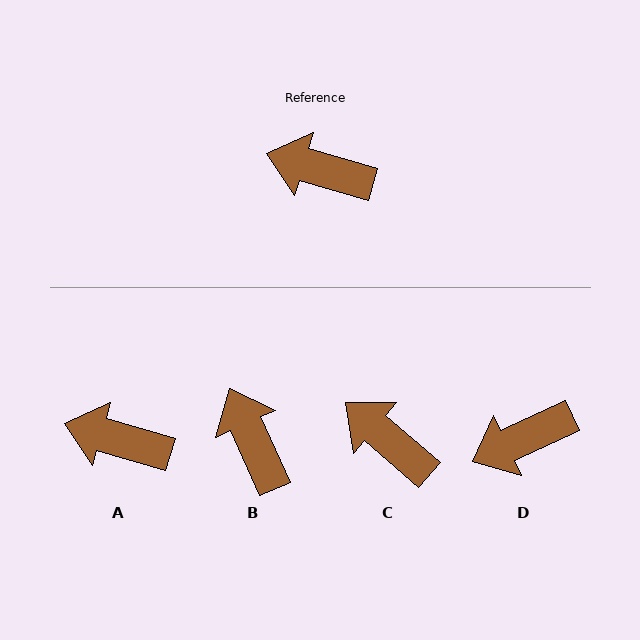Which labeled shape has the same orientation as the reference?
A.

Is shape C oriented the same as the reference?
No, it is off by about 24 degrees.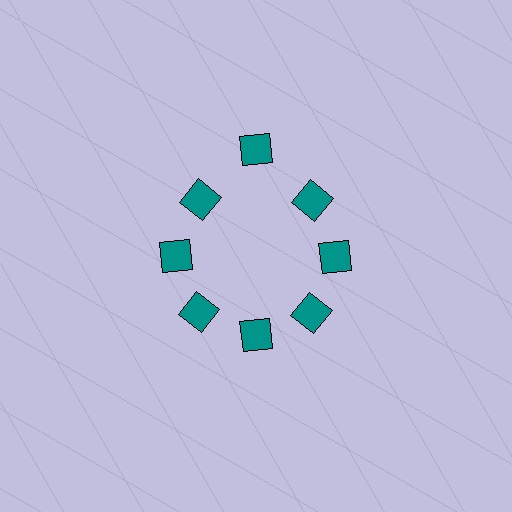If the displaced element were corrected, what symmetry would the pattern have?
It would have 8-fold rotational symmetry — the pattern would map onto itself every 45 degrees.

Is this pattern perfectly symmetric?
No. The 8 teal squares are arranged in a ring, but one element near the 12 o'clock position is pushed outward from the center, breaking the 8-fold rotational symmetry.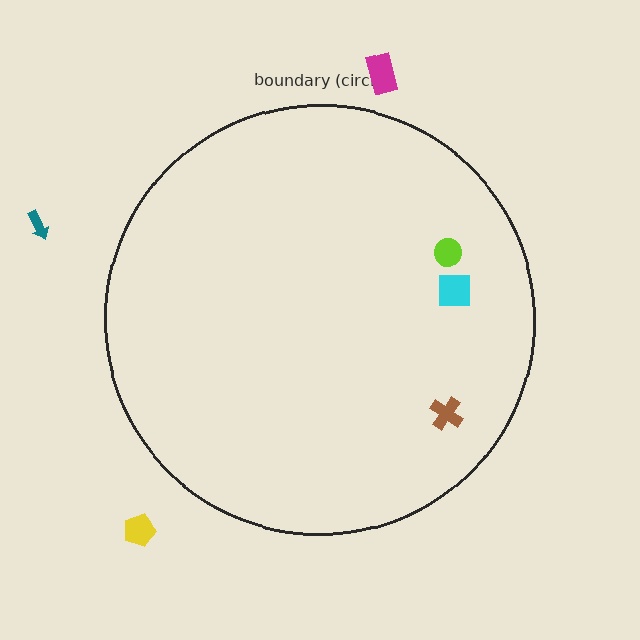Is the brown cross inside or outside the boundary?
Inside.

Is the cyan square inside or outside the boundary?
Inside.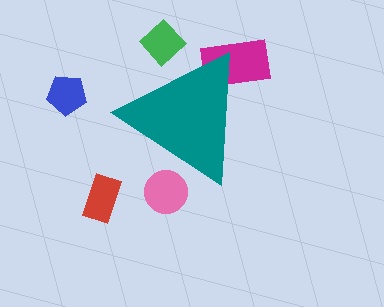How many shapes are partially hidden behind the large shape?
3 shapes are partially hidden.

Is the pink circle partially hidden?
Yes, the pink circle is partially hidden behind the teal triangle.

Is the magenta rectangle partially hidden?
Yes, the magenta rectangle is partially hidden behind the teal triangle.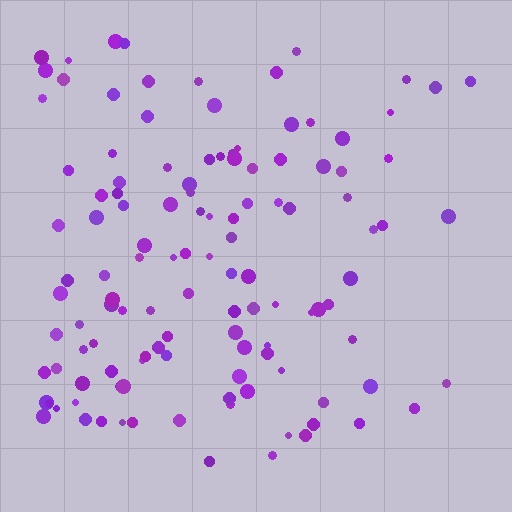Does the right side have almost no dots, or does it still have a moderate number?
Still a moderate number, just noticeably fewer than the left.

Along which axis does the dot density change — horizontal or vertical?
Horizontal.